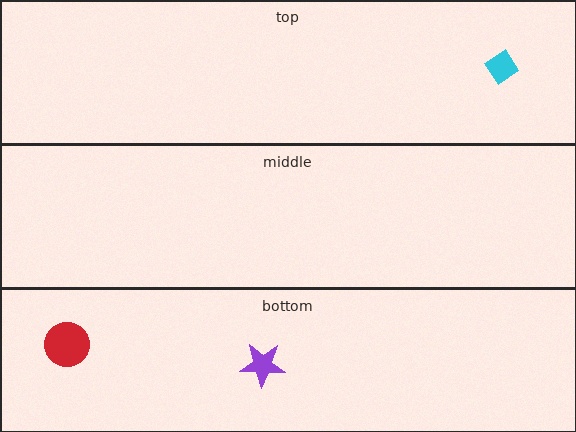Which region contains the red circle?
The bottom region.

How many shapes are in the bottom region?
2.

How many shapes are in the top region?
1.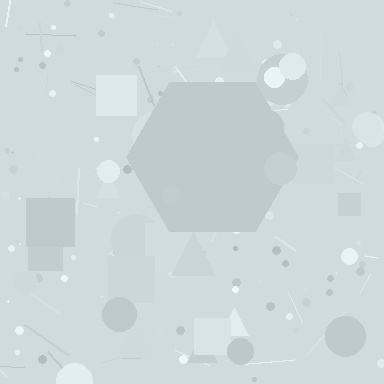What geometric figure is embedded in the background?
A hexagon is embedded in the background.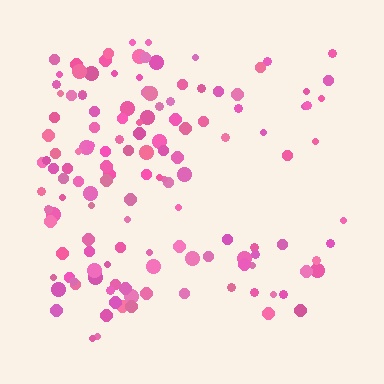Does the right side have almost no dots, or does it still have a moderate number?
Still a moderate number, just noticeably fewer than the left.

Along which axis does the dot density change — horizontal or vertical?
Horizontal.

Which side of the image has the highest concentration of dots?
The left.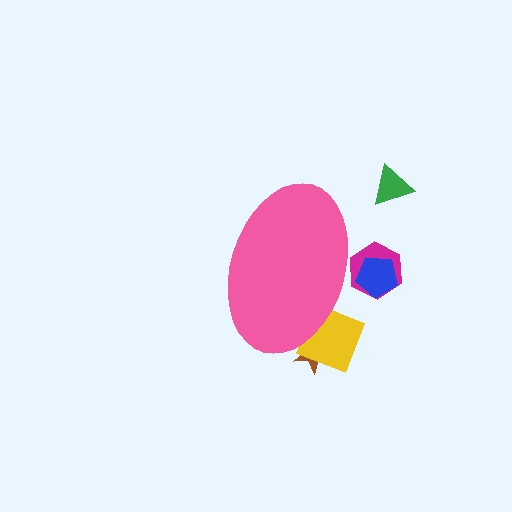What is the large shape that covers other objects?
A pink ellipse.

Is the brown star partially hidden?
Yes, the brown star is partially hidden behind the pink ellipse.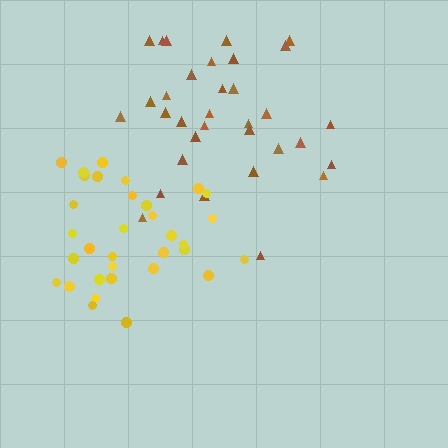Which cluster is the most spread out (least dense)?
Brown.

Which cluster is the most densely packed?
Yellow.